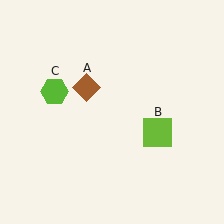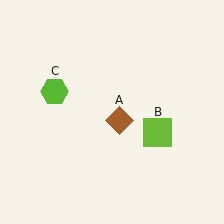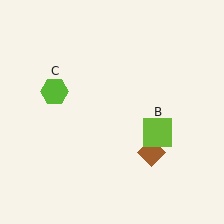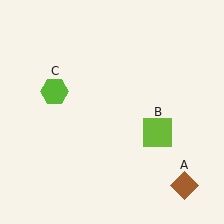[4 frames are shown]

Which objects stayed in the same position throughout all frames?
Lime square (object B) and lime hexagon (object C) remained stationary.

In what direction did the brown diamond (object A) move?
The brown diamond (object A) moved down and to the right.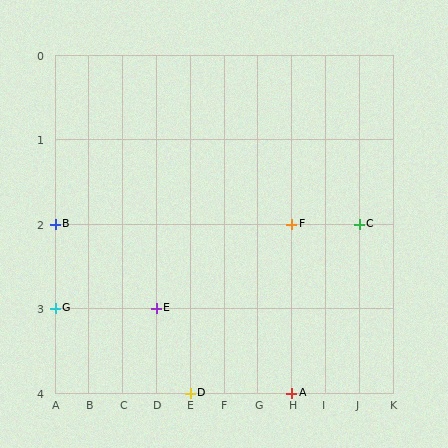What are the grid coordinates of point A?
Point A is at grid coordinates (H, 4).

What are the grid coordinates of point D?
Point D is at grid coordinates (E, 4).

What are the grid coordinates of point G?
Point G is at grid coordinates (A, 3).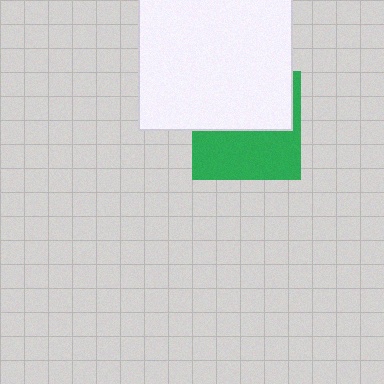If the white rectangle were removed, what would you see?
You would see the complete green square.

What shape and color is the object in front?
The object in front is a white rectangle.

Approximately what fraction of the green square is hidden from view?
Roughly 52% of the green square is hidden behind the white rectangle.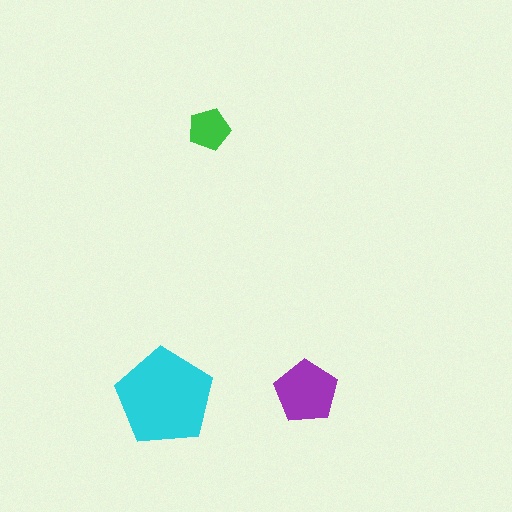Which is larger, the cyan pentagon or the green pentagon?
The cyan one.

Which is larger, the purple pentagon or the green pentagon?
The purple one.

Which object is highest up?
The green pentagon is topmost.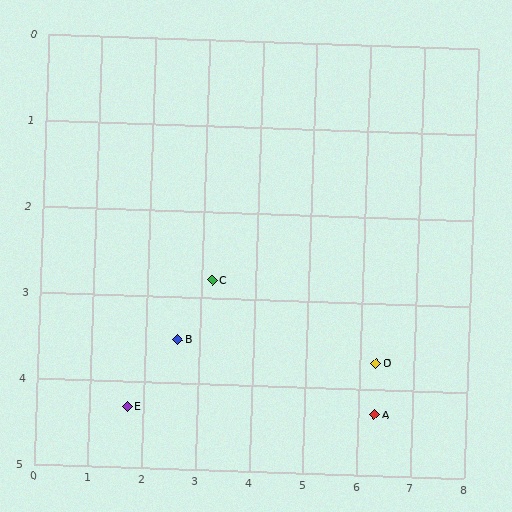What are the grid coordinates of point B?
Point B is at approximately (2.6, 3.5).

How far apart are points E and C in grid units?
Points E and C are about 2.1 grid units apart.